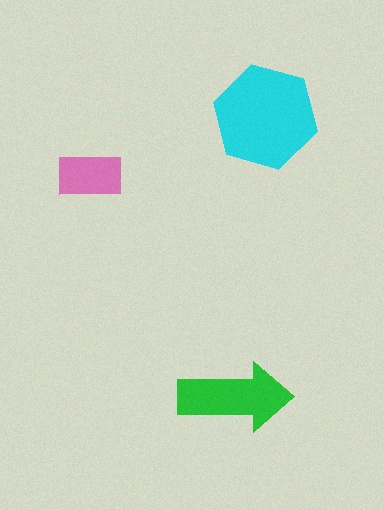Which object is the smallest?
The pink rectangle.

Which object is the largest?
The cyan hexagon.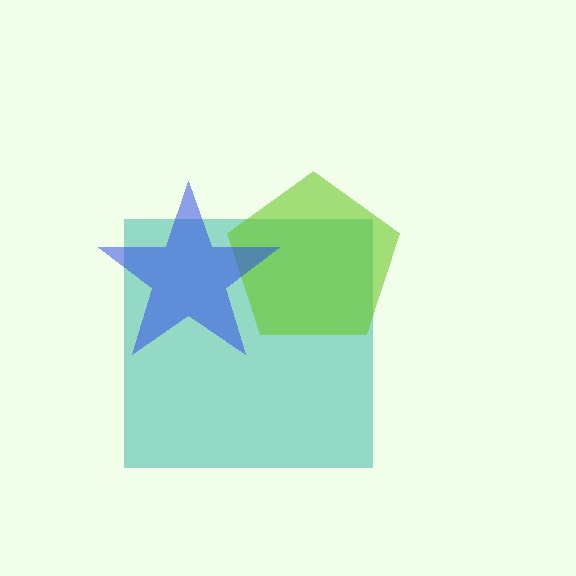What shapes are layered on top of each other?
The layered shapes are: a teal square, a lime pentagon, a blue star.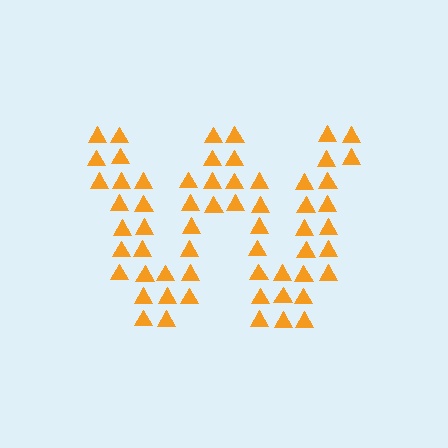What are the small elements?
The small elements are triangles.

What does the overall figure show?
The overall figure shows the letter W.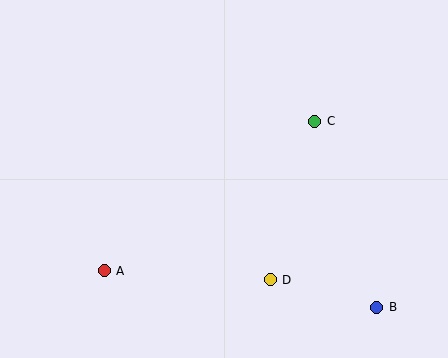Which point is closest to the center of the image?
Point C at (315, 121) is closest to the center.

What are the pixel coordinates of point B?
Point B is at (377, 307).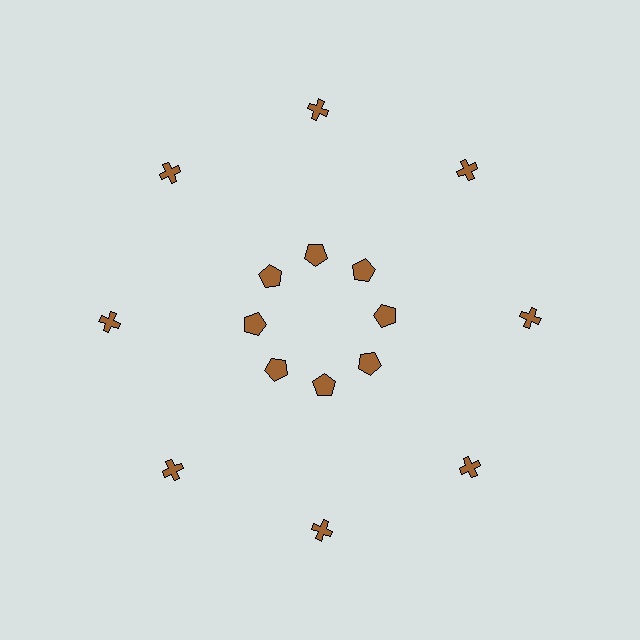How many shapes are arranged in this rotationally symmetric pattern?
There are 16 shapes, arranged in 8 groups of 2.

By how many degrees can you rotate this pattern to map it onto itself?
The pattern maps onto itself every 45 degrees of rotation.